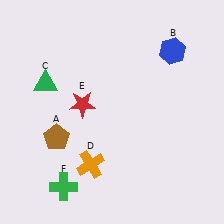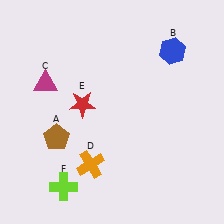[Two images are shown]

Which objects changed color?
C changed from green to magenta. F changed from green to lime.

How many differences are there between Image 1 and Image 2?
There are 2 differences between the two images.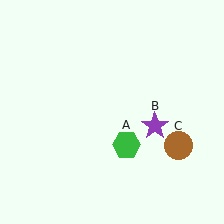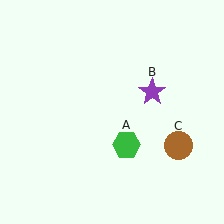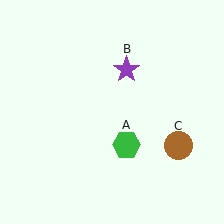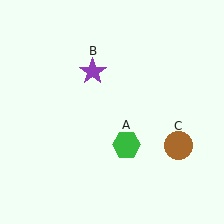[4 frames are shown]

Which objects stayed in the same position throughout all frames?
Green hexagon (object A) and brown circle (object C) remained stationary.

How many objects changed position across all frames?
1 object changed position: purple star (object B).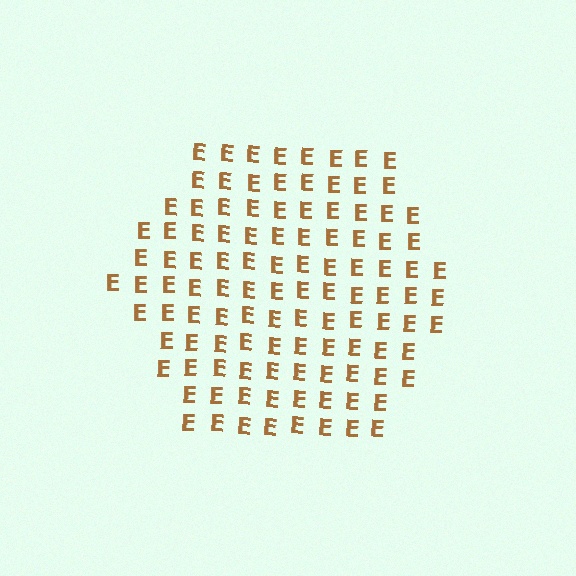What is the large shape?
The large shape is a hexagon.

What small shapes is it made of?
It is made of small letter E's.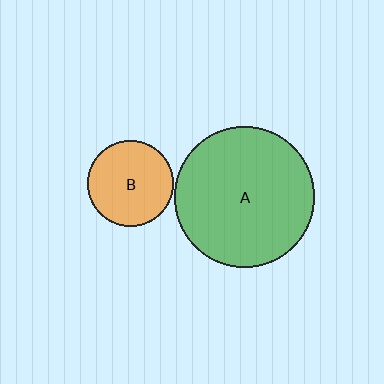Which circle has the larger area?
Circle A (green).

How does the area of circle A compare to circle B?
Approximately 2.6 times.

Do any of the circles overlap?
No, none of the circles overlap.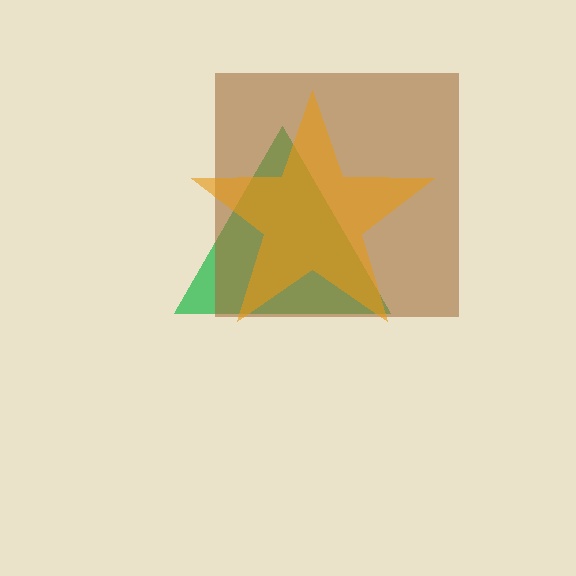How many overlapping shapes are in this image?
There are 3 overlapping shapes in the image.